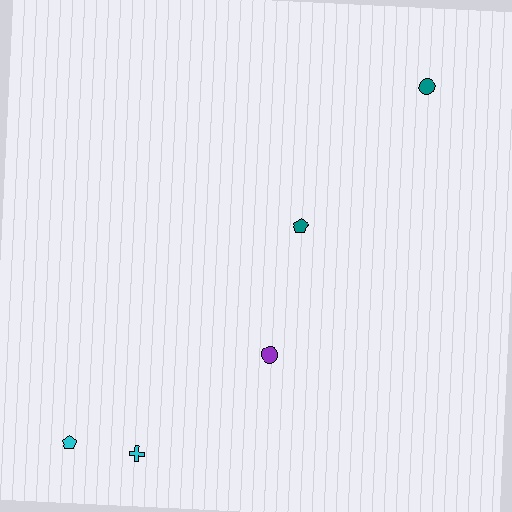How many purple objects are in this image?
There is 1 purple object.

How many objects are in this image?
There are 5 objects.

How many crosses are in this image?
There is 1 cross.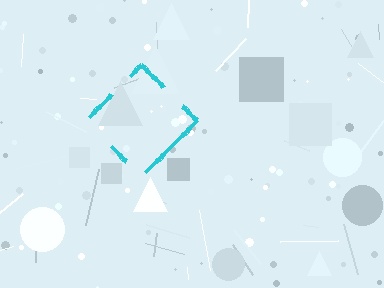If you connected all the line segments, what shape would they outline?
They would outline a diamond.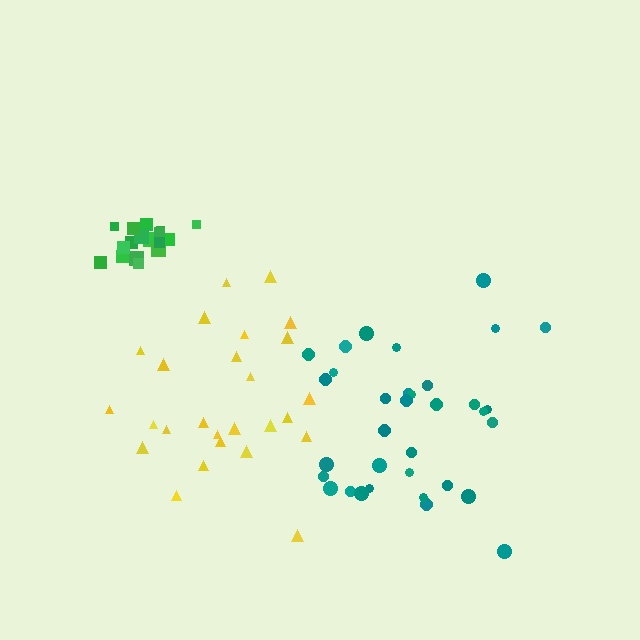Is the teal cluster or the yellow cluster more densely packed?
Teal.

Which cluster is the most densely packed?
Green.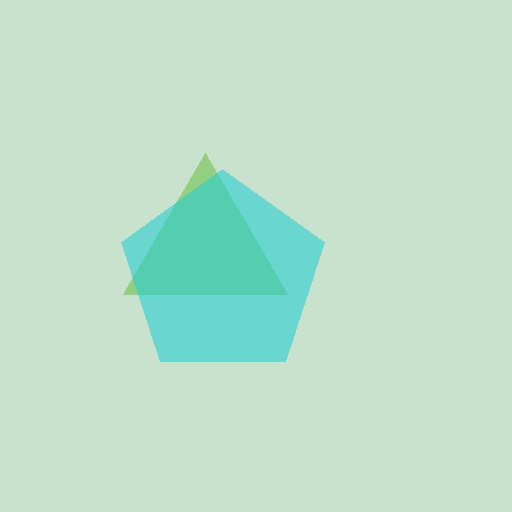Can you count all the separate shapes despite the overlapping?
Yes, there are 2 separate shapes.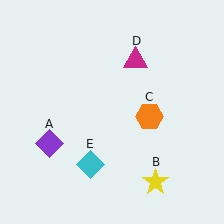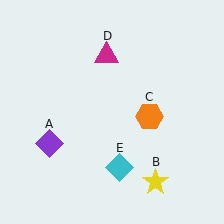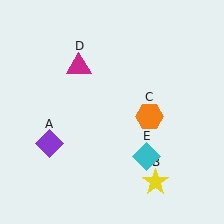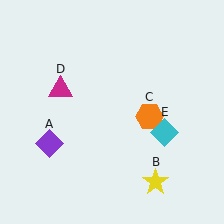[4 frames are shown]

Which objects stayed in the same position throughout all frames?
Purple diamond (object A) and yellow star (object B) and orange hexagon (object C) remained stationary.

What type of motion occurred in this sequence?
The magenta triangle (object D), cyan diamond (object E) rotated counterclockwise around the center of the scene.